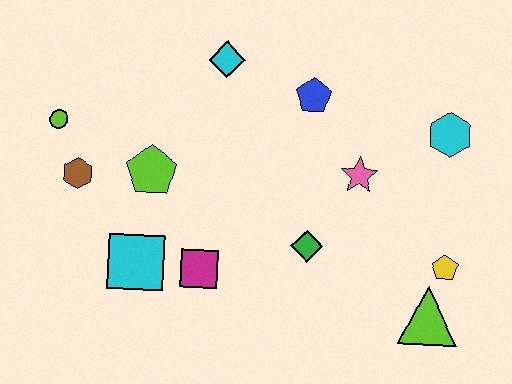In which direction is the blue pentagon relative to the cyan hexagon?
The blue pentagon is to the left of the cyan hexagon.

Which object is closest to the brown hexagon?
The lime circle is closest to the brown hexagon.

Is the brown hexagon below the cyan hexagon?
Yes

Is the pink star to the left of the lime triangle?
Yes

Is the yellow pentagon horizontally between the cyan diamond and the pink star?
No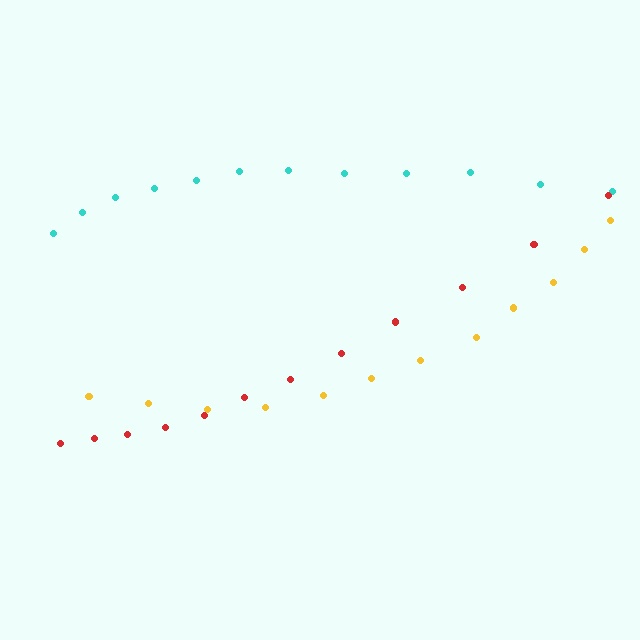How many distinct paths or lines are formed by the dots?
There are 3 distinct paths.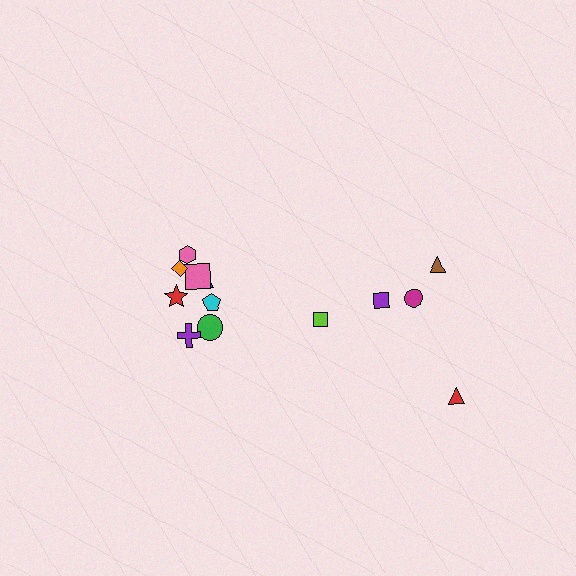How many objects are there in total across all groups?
There are 13 objects.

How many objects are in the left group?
There are 8 objects.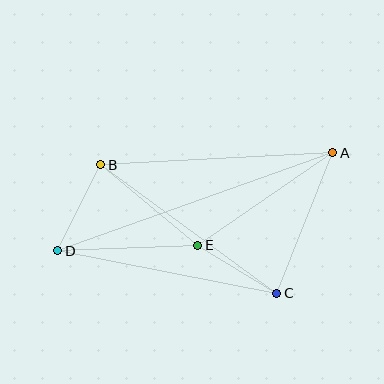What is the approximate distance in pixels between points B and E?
The distance between B and E is approximately 126 pixels.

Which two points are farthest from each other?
Points A and D are farthest from each other.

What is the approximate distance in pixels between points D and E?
The distance between D and E is approximately 140 pixels.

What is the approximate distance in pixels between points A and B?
The distance between A and B is approximately 232 pixels.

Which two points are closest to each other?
Points C and E are closest to each other.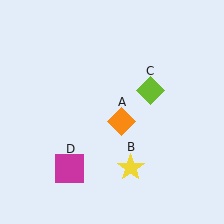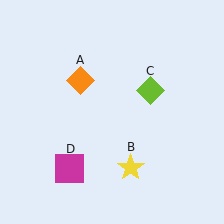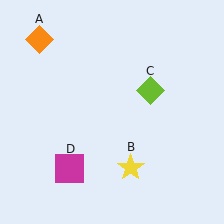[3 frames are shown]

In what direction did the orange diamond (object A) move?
The orange diamond (object A) moved up and to the left.